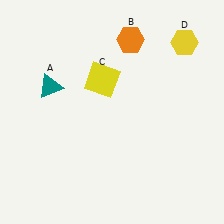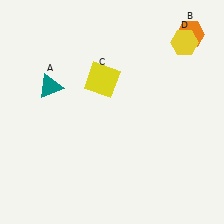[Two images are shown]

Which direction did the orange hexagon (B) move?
The orange hexagon (B) moved right.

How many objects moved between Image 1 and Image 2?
1 object moved between the two images.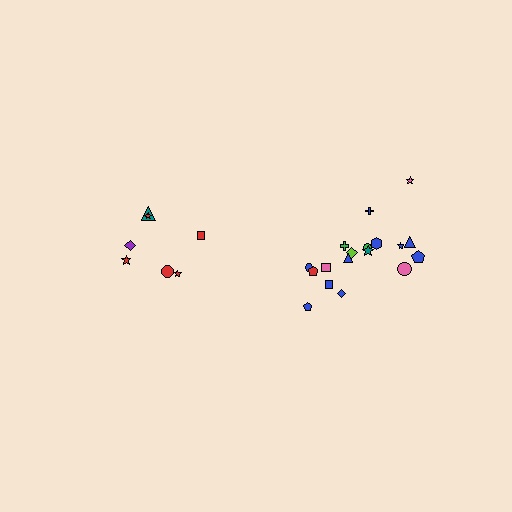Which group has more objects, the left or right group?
The right group.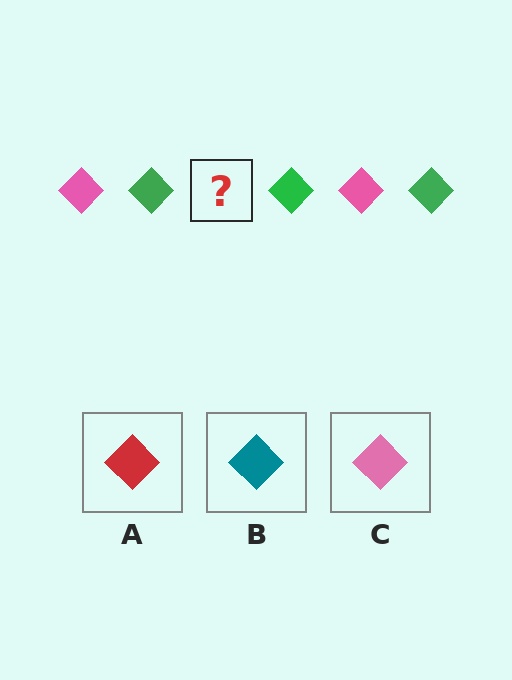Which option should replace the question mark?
Option C.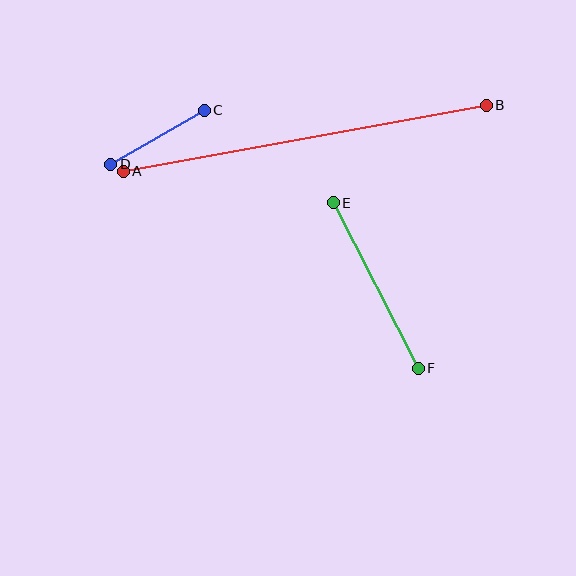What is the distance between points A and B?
The distance is approximately 369 pixels.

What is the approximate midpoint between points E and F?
The midpoint is at approximately (376, 285) pixels.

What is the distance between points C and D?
The distance is approximately 108 pixels.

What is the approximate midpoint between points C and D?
The midpoint is at approximately (158, 137) pixels.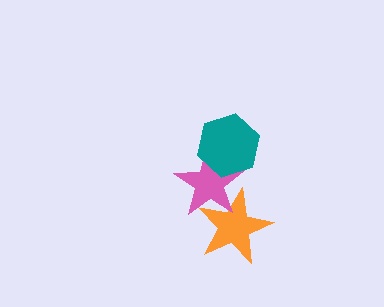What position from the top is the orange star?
The orange star is 3rd from the top.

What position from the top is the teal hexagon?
The teal hexagon is 1st from the top.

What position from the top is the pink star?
The pink star is 2nd from the top.